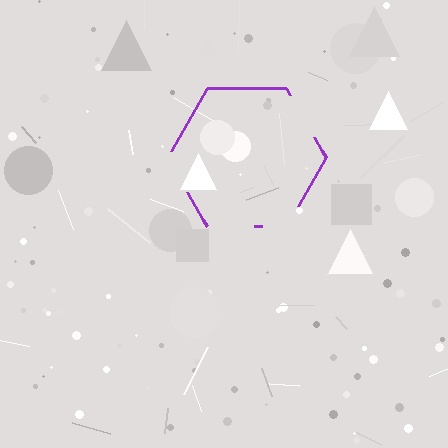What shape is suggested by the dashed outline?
The dashed outline suggests a hexagon.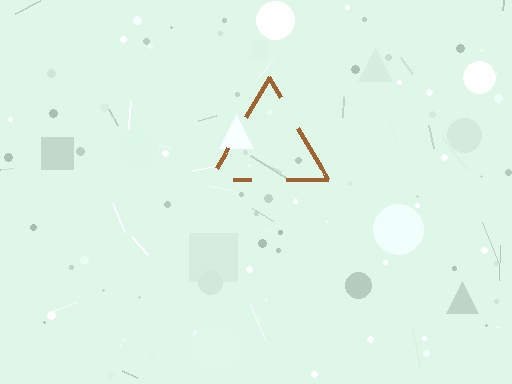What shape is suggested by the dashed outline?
The dashed outline suggests a triangle.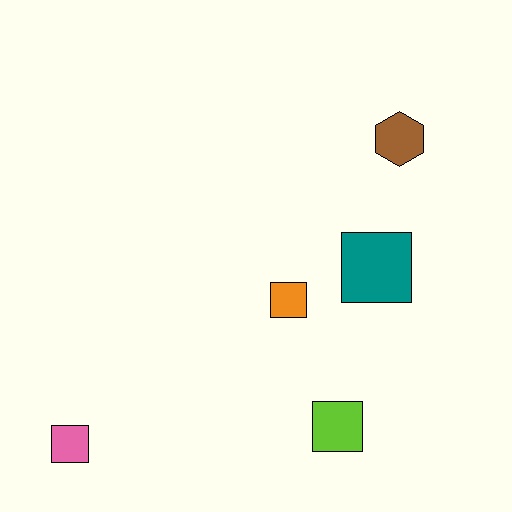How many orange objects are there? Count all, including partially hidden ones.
There is 1 orange object.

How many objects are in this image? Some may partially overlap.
There are 5 objects.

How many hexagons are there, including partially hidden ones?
There is 1 hexagon.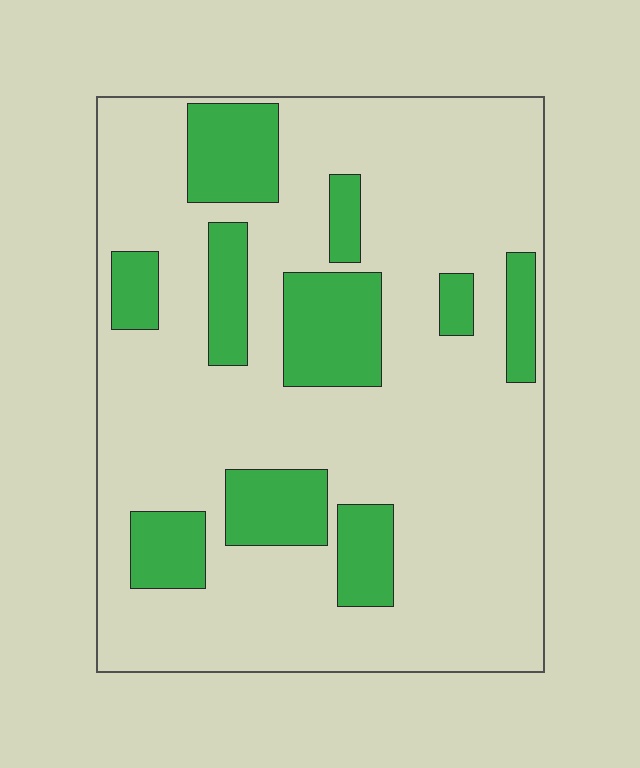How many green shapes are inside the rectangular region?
10.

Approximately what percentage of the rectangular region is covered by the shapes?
Approximately 25%.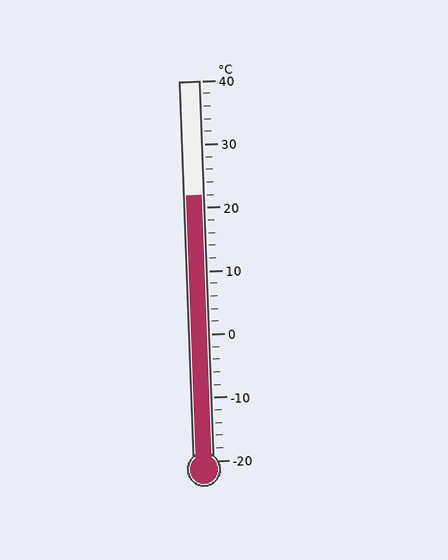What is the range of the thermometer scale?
The thermometer scale ranges from -20°C to 40°C.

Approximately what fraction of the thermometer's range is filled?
The thermometer is filled to approximately 70% of its range.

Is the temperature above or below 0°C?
The temperature is above 0°C.